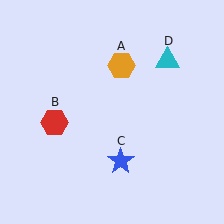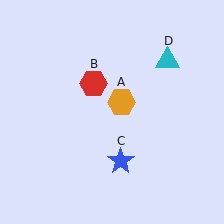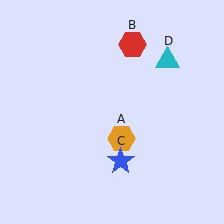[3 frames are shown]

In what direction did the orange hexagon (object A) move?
The orange hexagon (object A) moved down.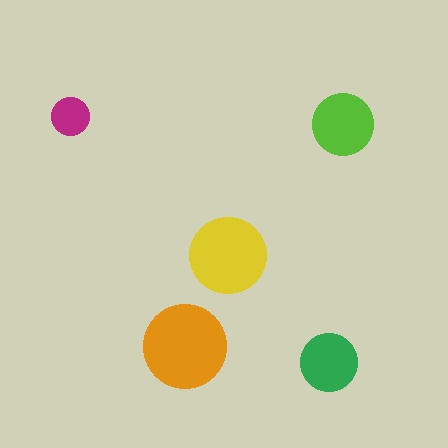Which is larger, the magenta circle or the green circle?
The green one.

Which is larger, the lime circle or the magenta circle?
The lime one.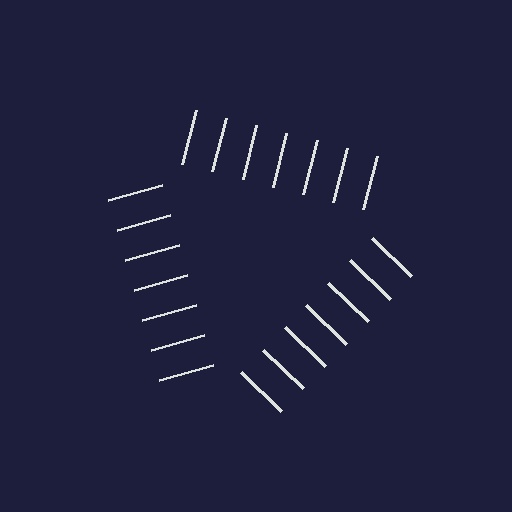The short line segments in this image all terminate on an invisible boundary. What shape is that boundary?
An illusory triangle — the line segments terminate on its edges but no continuous stroke is drawn.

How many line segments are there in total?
21 — 7 along each of the 3 edges.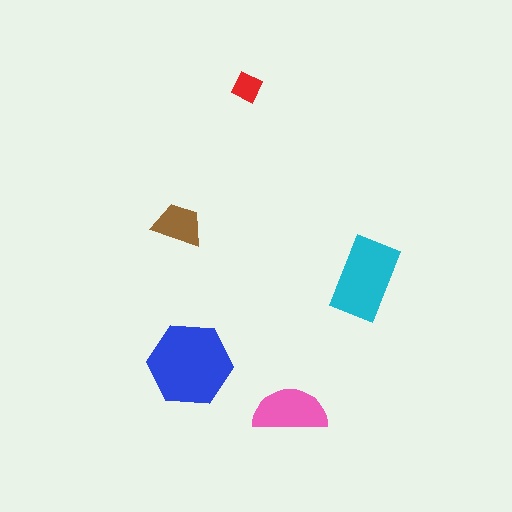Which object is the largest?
The blue hexagon.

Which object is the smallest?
The red diamond.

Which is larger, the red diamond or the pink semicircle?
The pink semicircle.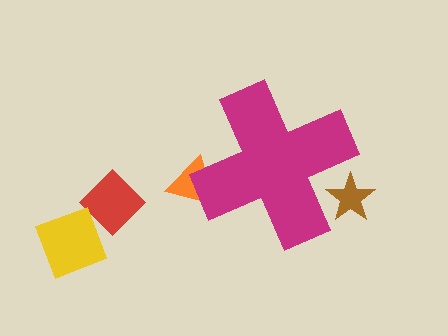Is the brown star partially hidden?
Yes, the brown star is partially hidden behind the magenta cross.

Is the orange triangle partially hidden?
Yes, the orange triangle is partially hidden behind the magenta cross.